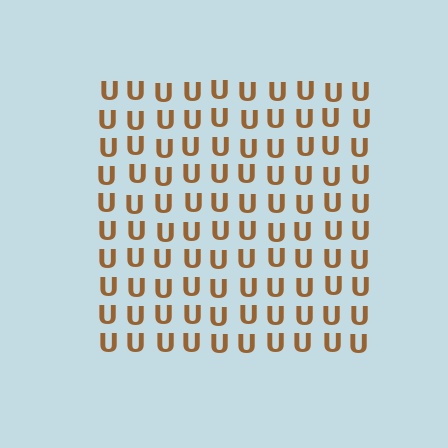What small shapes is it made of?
It is made of small letter U's.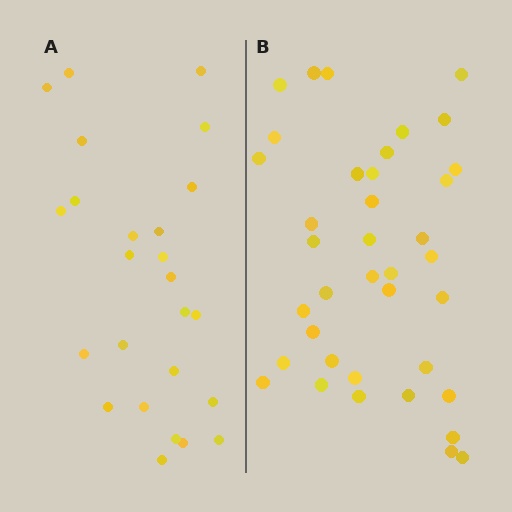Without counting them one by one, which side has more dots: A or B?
Region B (the right region) has more dots.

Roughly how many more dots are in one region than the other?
Region B has approximately 15 more dots than region A.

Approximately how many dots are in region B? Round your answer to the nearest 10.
About 40 dots. (The exact count is 38, which rounds to 40.)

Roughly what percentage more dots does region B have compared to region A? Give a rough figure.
About 50% more.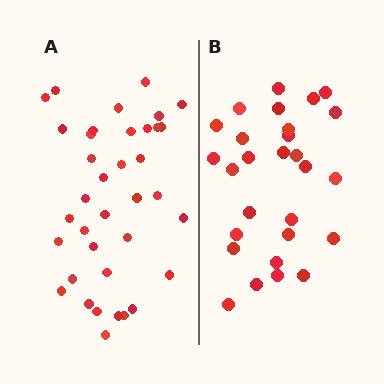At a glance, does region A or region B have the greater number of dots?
Region A (the left region) has more dots.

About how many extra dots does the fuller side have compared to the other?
Region A has roughly 8 or so more dots than region B.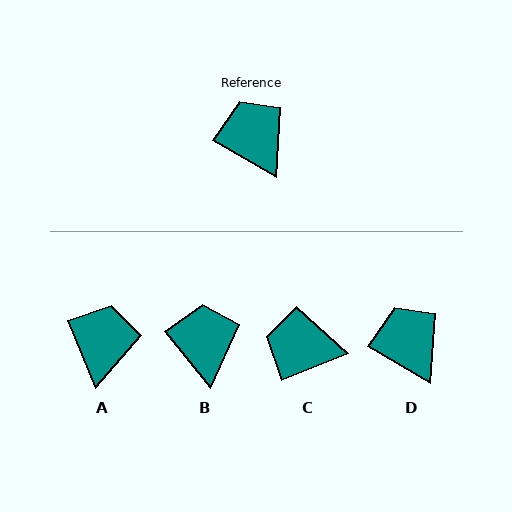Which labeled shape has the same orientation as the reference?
D.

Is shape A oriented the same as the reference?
No, it is off by about 37 degrees.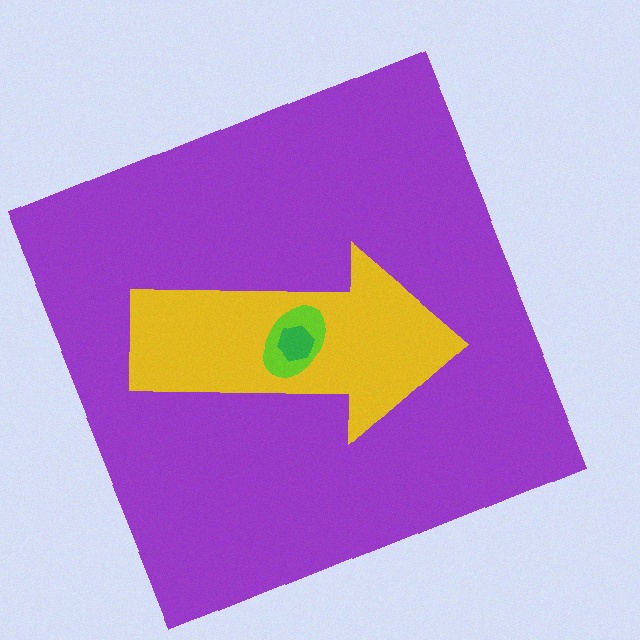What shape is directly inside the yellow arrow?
The lime ellipse.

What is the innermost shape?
The green hexagon.